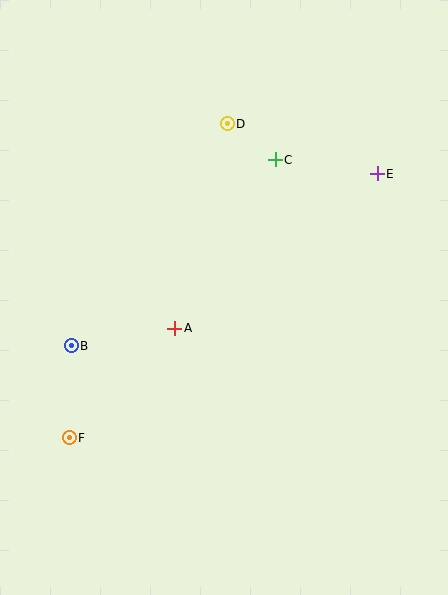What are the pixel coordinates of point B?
Point B is at (71, 346).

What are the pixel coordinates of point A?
Point A is at (175, 328).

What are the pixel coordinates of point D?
Point D is at (227, 124).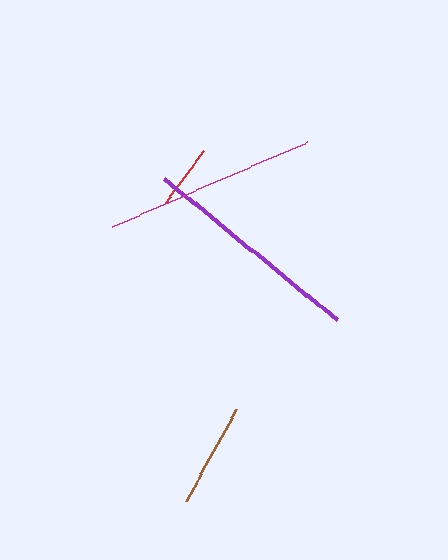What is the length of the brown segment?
The brown segment is approximately 105 pixels long.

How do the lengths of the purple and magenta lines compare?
The purple and magenta lines are approximately the same length.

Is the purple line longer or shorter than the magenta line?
The purple line is longer than the magenta line.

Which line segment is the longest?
The purple line is the longest at approximately 223 pixels.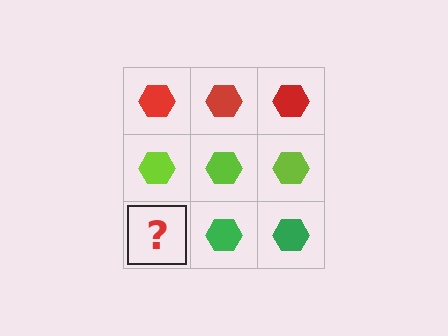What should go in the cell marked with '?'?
The missing cell should contain a green hexagon.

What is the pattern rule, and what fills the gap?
The rule is that each row has a consistent color. The gap should be filled with a green hexagon.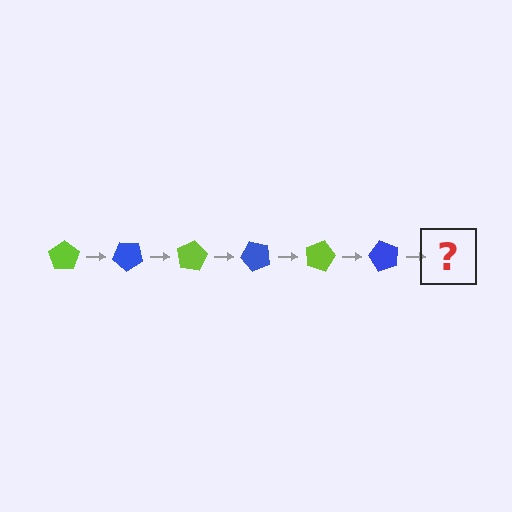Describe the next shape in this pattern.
It should be a lime pentagon, rotated 240 degrees from the start.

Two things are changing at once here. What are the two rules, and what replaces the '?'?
The two rules are that it rotates 40 degrees each step and the color cycles through lime and blue. The '?' should be a lime pentagon, rotated 240 degrees from the start.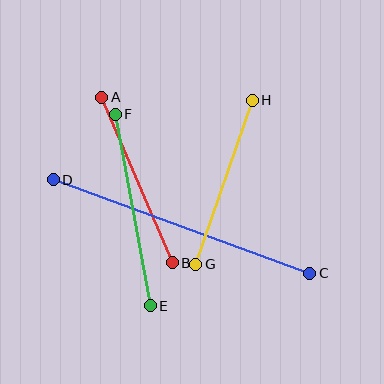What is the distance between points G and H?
The distance is approximately 173 pixels.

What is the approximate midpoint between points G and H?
The midpoint is at approximately (224, 182) pixels.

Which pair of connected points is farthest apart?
Points C and D are farthest apart.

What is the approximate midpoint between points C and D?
The midpoint is at approximately (181, 227) pixels.